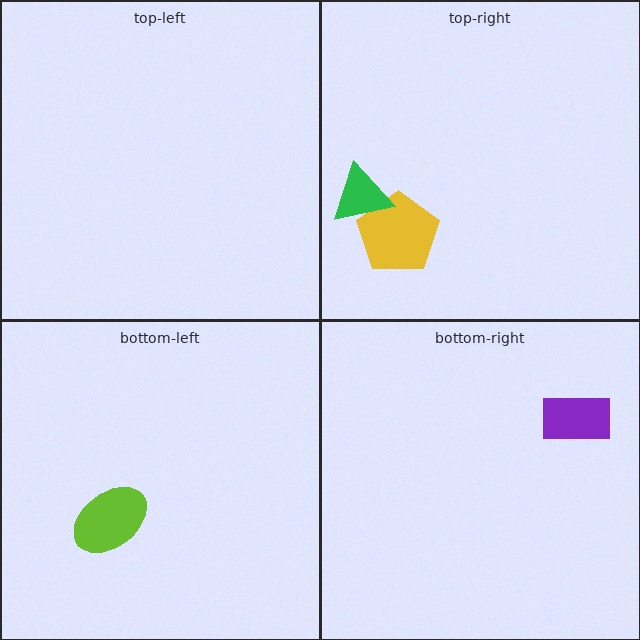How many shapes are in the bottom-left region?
1.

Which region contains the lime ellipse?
The bottom-left region.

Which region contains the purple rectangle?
The bottom-right region.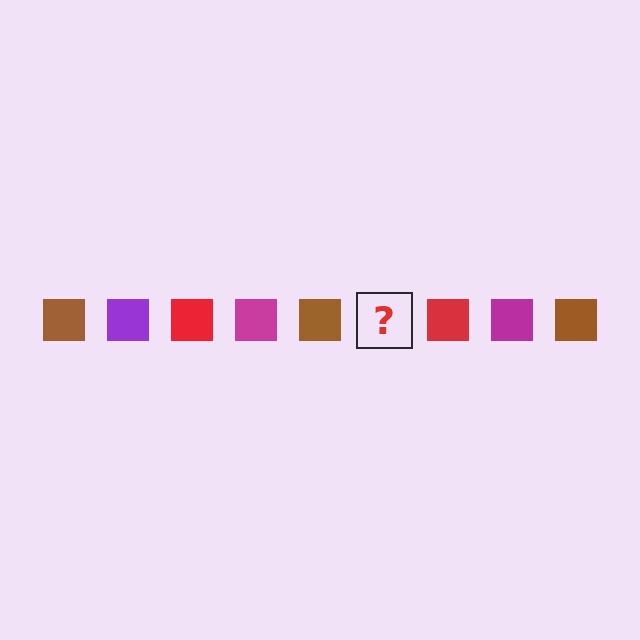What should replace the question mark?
The question mark should be replaced with a purple square.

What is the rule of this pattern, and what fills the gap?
The rule is that the pattern cycles through brown, purple, red, magenta squares. The gap should be filled with a purple square.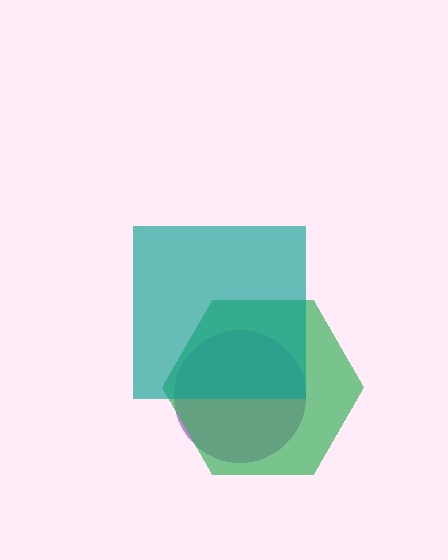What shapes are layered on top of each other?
The layered shapes are: a purple circle, a green hexagon, a teal square.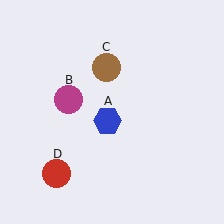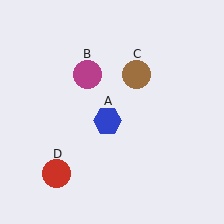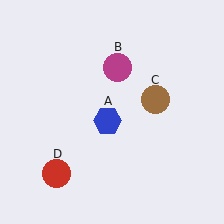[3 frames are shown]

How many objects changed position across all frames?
2 objects changed position: magenta circle (object B), brown circle (object C).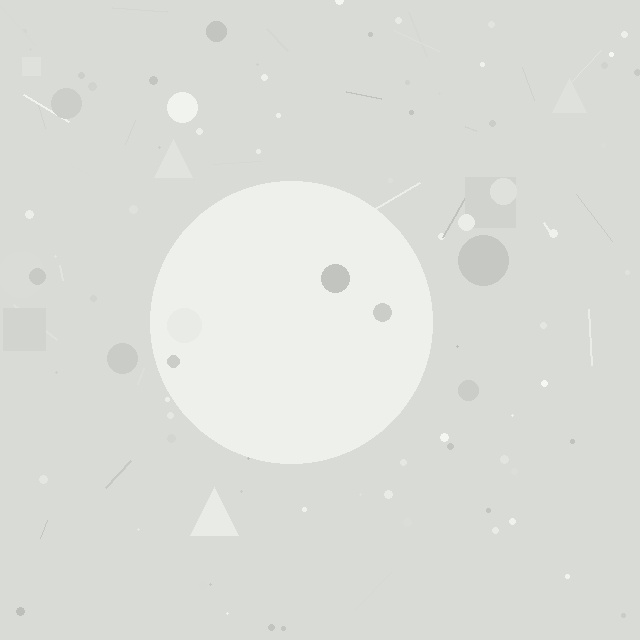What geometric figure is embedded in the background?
A circle is embedded in the background.